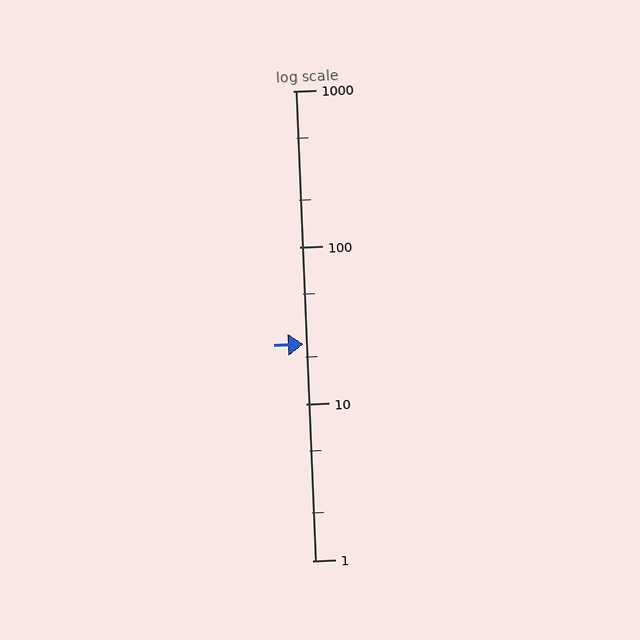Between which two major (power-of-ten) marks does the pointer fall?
The pointer is between 10 and 100.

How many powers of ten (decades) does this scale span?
The scale spans 3 decades, from 1 to 1000.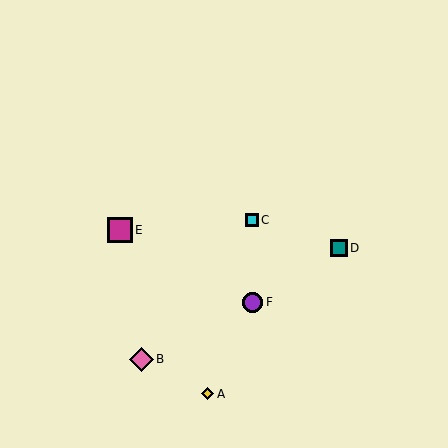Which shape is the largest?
The magenta square (labeled E) is the largest.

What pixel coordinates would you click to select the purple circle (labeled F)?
Click at (253, 302) to select the purple circle F.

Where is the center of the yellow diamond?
The center of the yellow diamond is at (207, 394).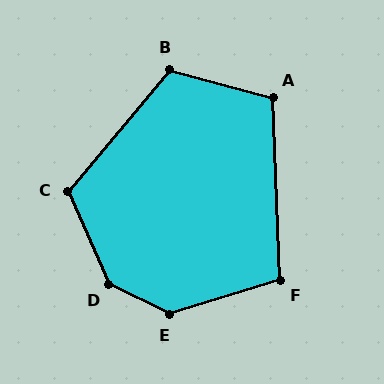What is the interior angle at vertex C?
Approximately 116 degrees (obtuse).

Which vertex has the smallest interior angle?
F, at approximately 105 degrees.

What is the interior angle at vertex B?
Approximately 115 degrees (obtuse).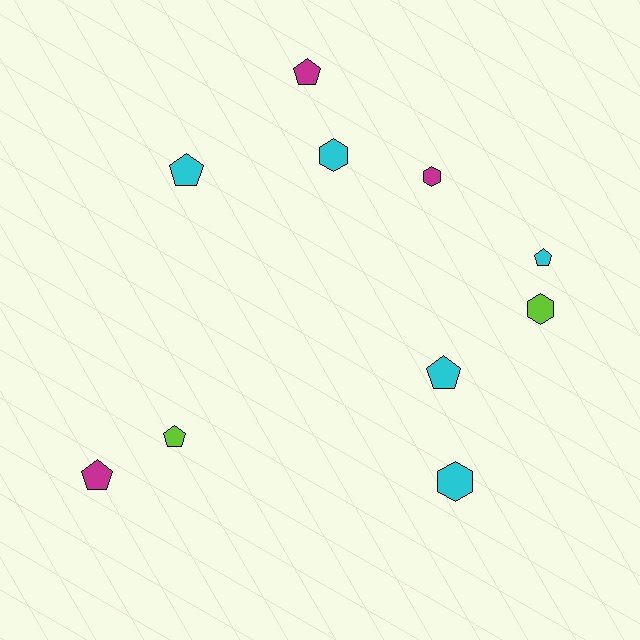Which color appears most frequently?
Cyan, with 5 objects.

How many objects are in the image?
There are 10 objects.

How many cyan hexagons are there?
There are 2 cyan hexagons.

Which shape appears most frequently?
Pentagon, with 6 objects.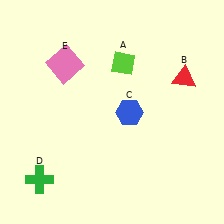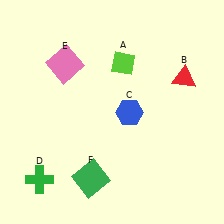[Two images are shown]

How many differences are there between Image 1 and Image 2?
There is 1 difference between the two images.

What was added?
A green square (F) was added in Image 2.